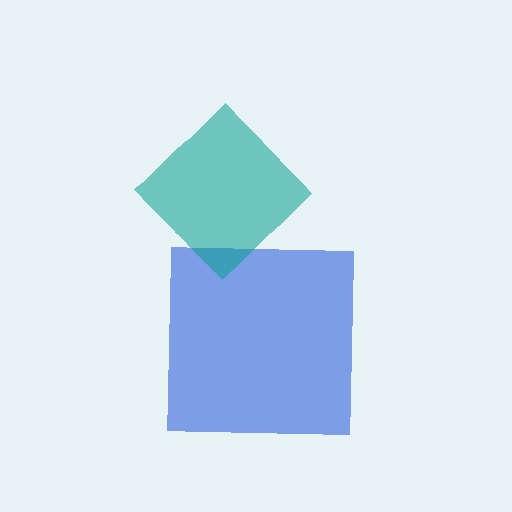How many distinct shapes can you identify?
There are 2 distinct shapes: a blue square, a teal diamond.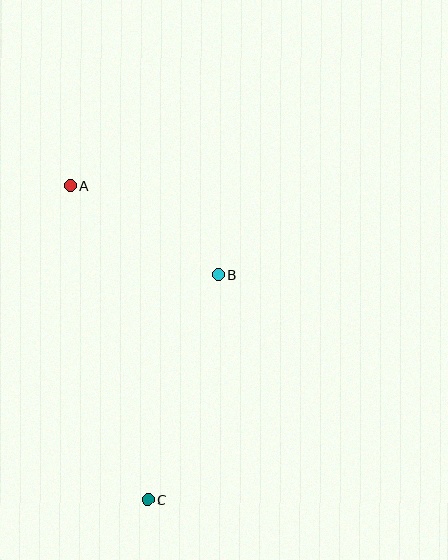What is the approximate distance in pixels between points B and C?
The distance between B and C is approximately 236 pixels.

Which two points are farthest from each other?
Points A and C are farthest from each other.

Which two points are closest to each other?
Points A and B are closest to each other.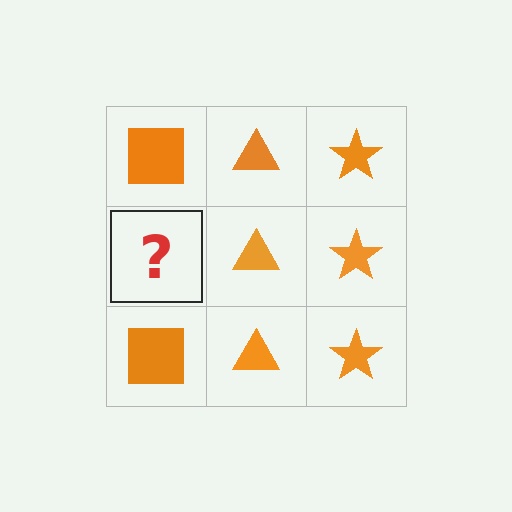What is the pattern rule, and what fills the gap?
The rule is that each column has a consistent shape. The gap should be filled with an orange square.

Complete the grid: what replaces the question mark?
The question mark should be replaced with an orange square.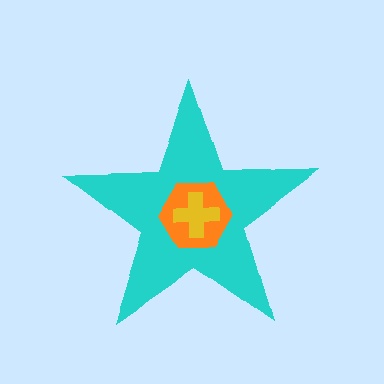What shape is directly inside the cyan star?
The orange hexagon.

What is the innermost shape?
The yellow cross.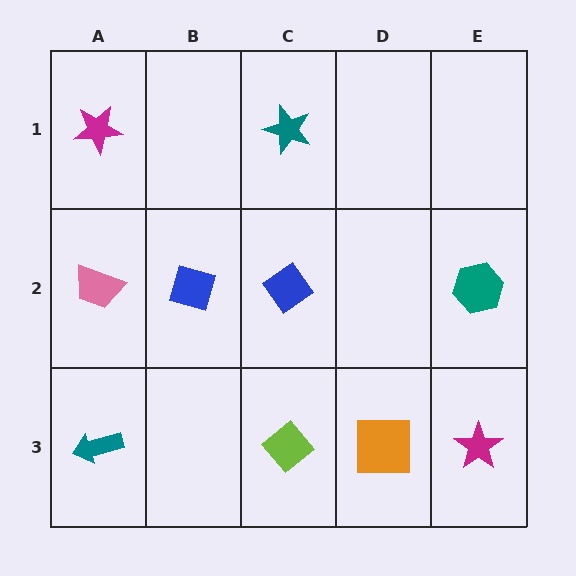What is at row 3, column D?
An orange square.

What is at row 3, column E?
A magenta star.